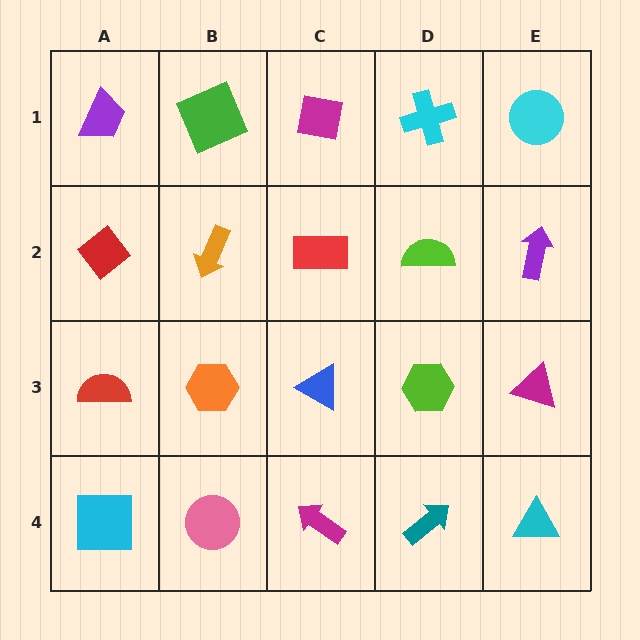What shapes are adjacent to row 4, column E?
A magenta triangle (row 3, column E), a teal arrow (row 4, column D).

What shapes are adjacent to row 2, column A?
A purple trapezoid (row 1, column A), a red semicircle (row 3, column A), an orange arrow (row 2, column B).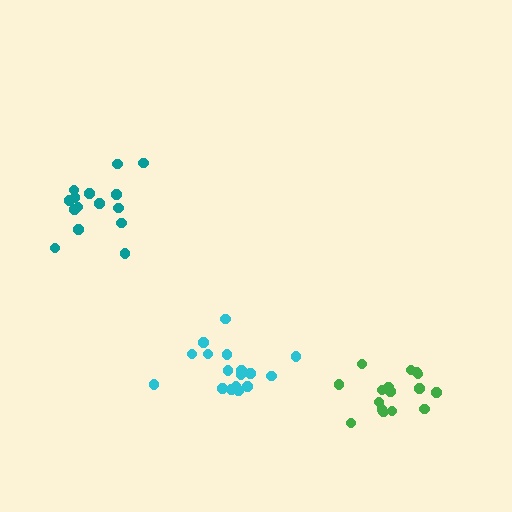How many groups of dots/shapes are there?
There are 3 groups.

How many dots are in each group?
Group 1: 17 dots, Group 2: 16 dots, Group 3: 15 dots (48 total).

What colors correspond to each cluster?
The clusters are colored: cyan, green, teal.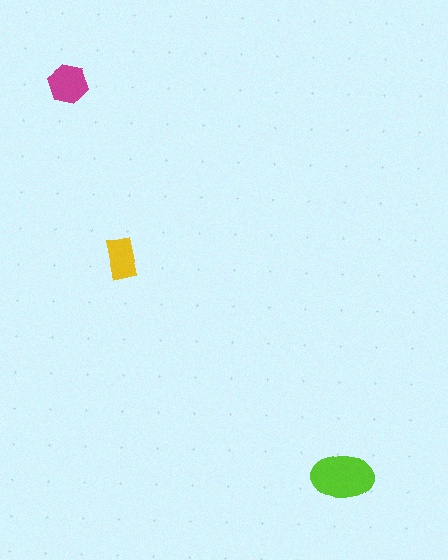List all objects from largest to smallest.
The lime ellipse, the magenta hexagon, the yellow rectangle.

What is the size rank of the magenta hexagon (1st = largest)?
2nd.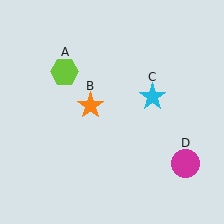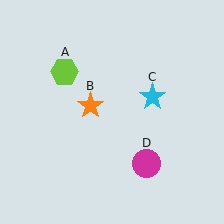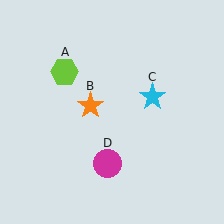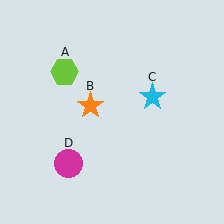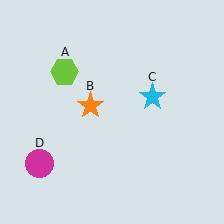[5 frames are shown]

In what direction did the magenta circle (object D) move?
The magenta circle (object D) moved left.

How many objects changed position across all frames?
1 object changed position: magenta circle (object D).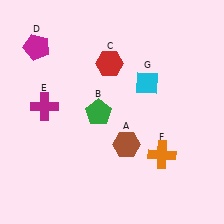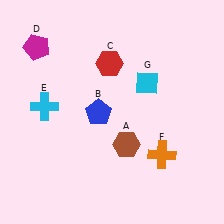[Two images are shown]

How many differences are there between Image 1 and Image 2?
There are 2 differences between the two images.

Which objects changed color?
B changed from green to blue. E changed from magenta to cyan.